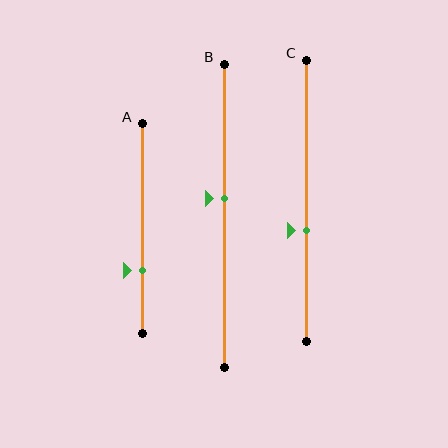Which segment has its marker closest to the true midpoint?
Segment B has its marker closest to the true midpoint.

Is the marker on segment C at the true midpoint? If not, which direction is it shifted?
No, the marker on segment C is shifted downward by about 11% of the segment length.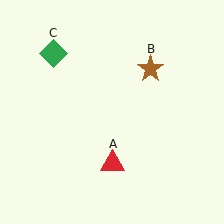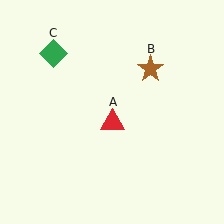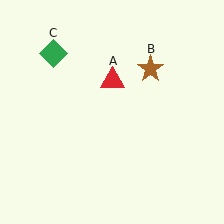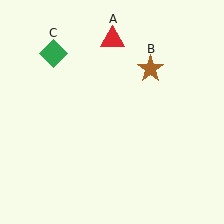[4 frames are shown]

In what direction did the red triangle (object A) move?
The red triangle (object A) moved up.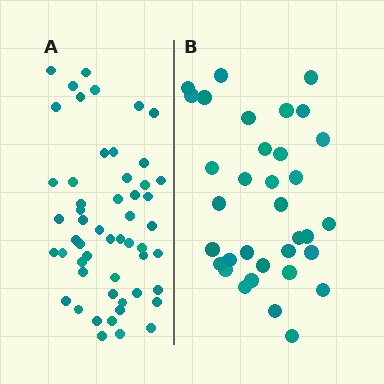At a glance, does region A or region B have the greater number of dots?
Region A (the left region) has more dots.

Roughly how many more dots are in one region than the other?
Region A has approximately 20 more dots than region B.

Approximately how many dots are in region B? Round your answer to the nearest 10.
About 30 dots. (The exact count is 34, which rounds to 30.)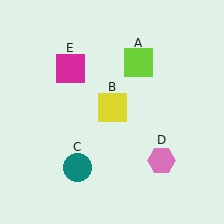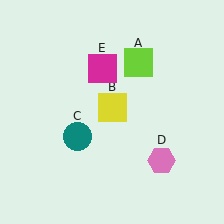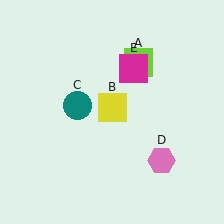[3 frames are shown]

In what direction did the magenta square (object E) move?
The magenta square (object E) moved right.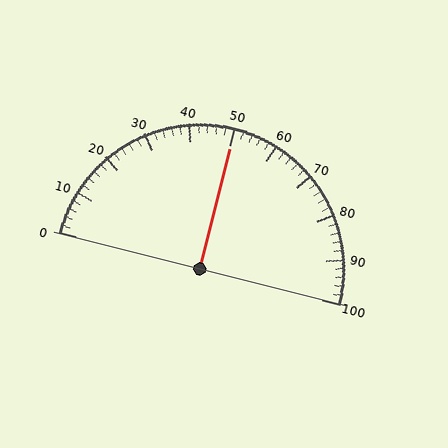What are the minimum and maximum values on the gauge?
The gauge ranges from 0 to 100.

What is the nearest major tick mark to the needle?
The nearest major tick mark is 50.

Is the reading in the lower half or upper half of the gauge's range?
The reading is in the upper half of the range (0 to 100).